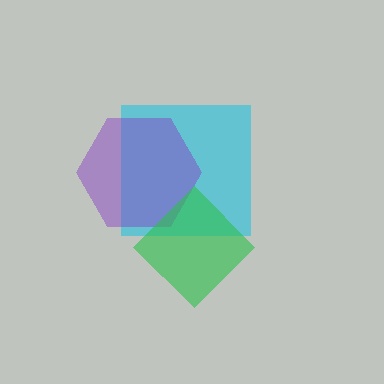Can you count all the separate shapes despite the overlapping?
Yes, there are 3 separate shapes.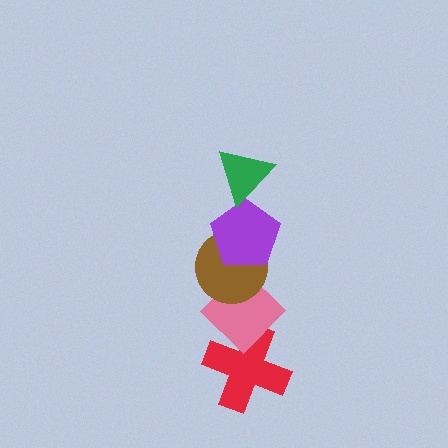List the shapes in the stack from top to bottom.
From top to bottom: the green triangle, the purple pentagon, the brown circle, the pink diamond, the red cross.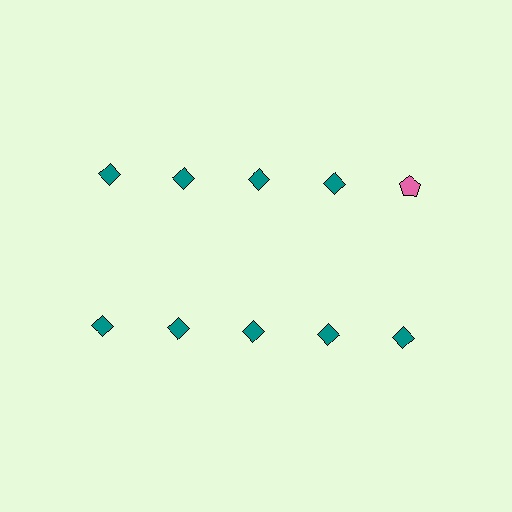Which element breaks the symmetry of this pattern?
The pink pentagon in the top row, rightmost column breaks the symmetry. All other shapes are teal diamonds.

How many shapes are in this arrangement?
There are 10 shapes arranged in a grid pattern.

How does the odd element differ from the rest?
It differs in both color (pink instead of teal) and shape (pentagon instead of diamond).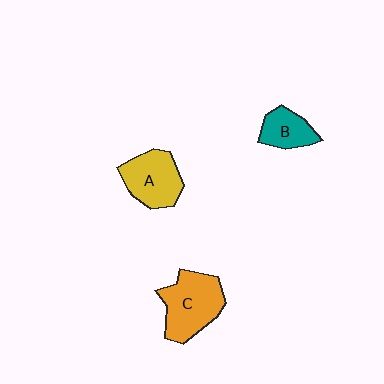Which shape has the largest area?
Shape C (orange).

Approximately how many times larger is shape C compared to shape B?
Approximately 1.8 times.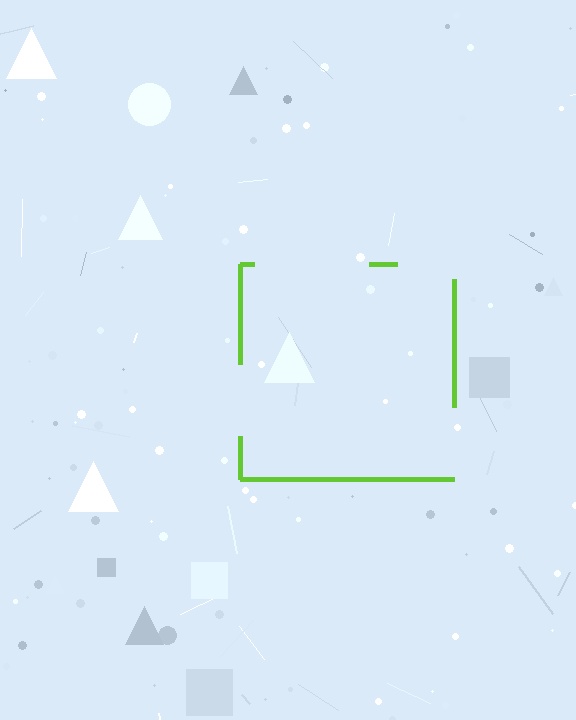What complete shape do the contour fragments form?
The contour fragments form a square.